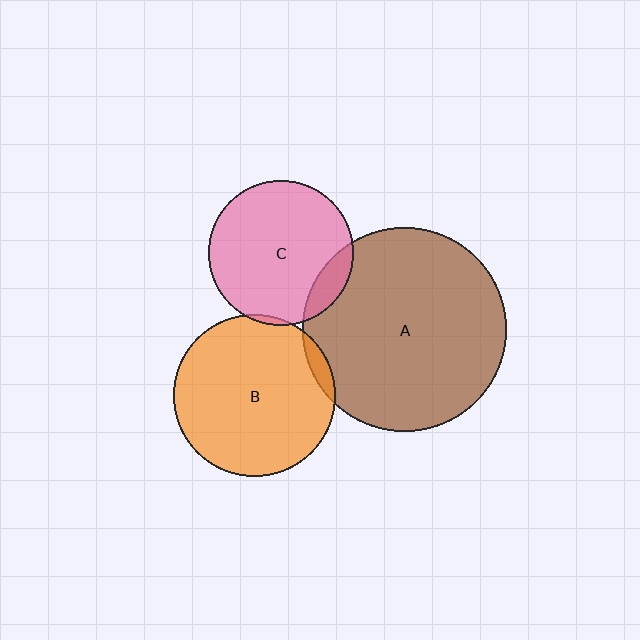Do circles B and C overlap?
Yes.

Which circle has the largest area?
Circle A (brown).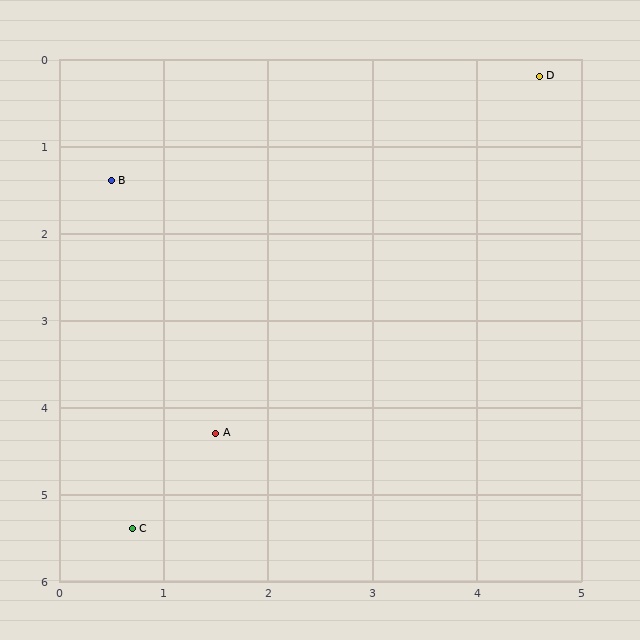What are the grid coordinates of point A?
Point A is at approximately (1.5, 4.3).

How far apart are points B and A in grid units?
Points B and A are about 3.1 grid units apart.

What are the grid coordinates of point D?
Point D is at approximately (4.6, 0.2).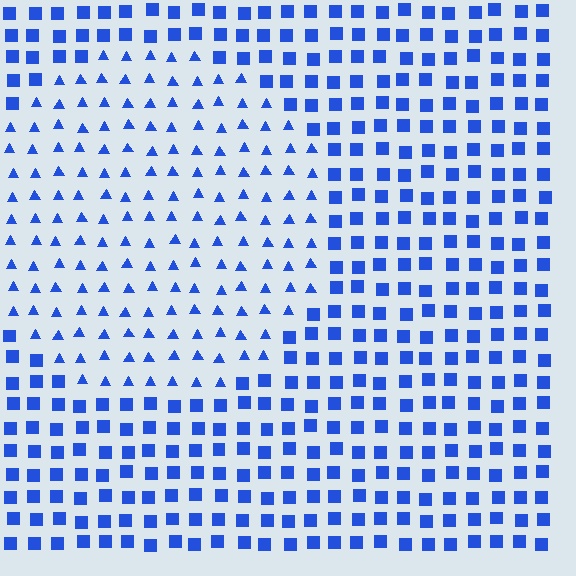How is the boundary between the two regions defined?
The boundary is defined by a change in element shape: triangles inside vs. squares outside. All elements share the same color and spacing.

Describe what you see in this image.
The image is filled with small blue elements arranged in a uniform grid. A circle-shaped region contains triangles, while the surrounding area contains squares. The boundary is defined purely by the change in element shape.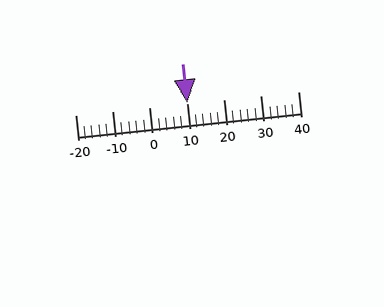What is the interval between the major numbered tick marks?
The major tick marks are spaced 10 units apart.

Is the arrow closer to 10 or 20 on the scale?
The arrow is closer to 10.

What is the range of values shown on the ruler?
The ruler shows values from -20 to 40.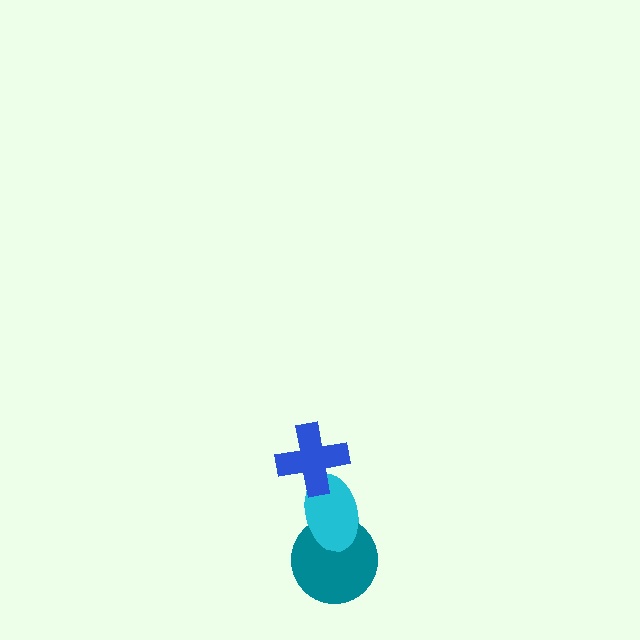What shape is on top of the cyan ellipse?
The blue cross is on top of the cyan ellipse.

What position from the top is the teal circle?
The teal circle is 3rd from the top.